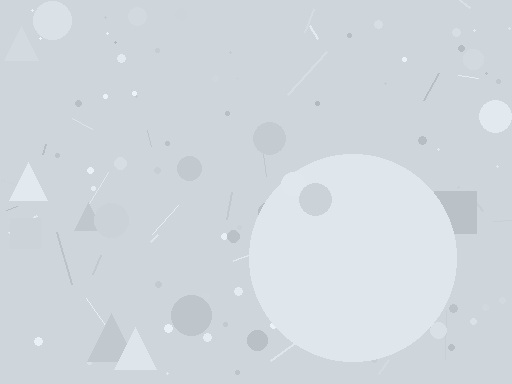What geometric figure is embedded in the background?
A circle is embedded in the background.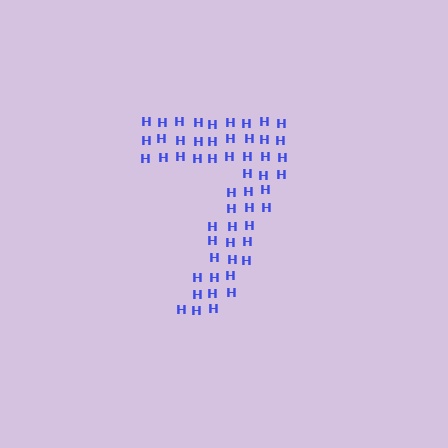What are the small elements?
The small elements are letter H's.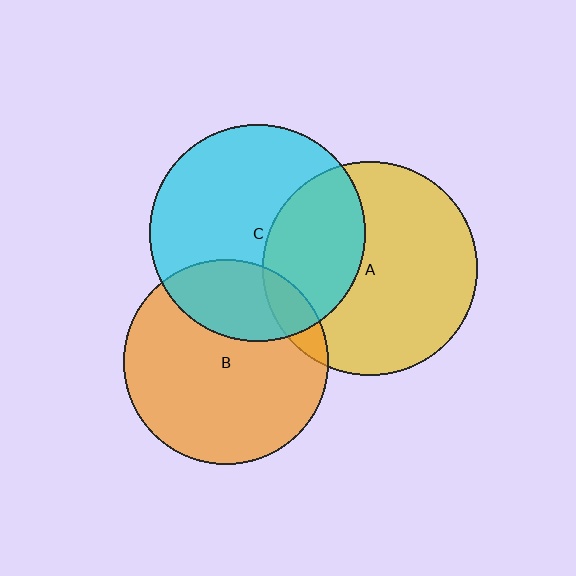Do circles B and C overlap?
Yes.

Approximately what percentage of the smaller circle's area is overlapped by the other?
Approximately 25%.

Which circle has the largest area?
Circle C (cyan).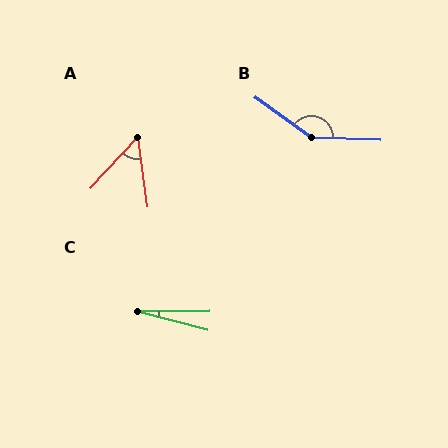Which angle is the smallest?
C, at approximately 15 degrees.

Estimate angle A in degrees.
Approximately 50 degrees.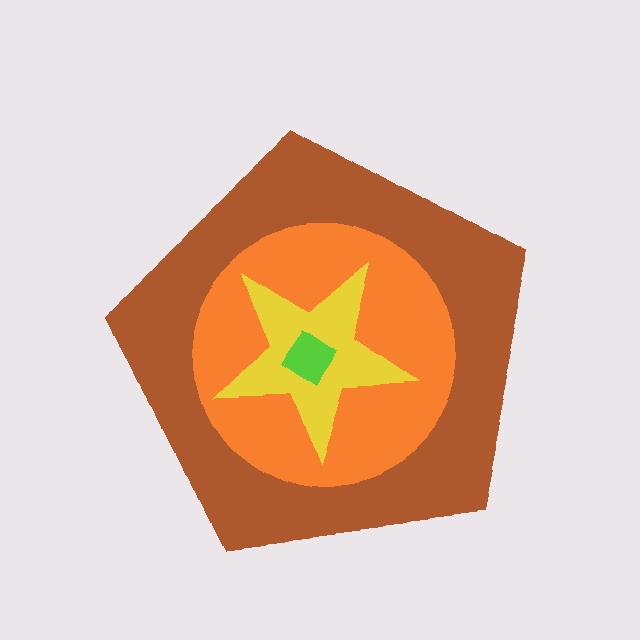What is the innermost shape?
The lime diamond.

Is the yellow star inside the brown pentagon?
Yes.